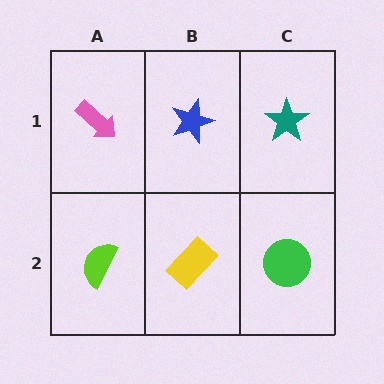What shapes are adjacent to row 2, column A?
A pink arrow (row 1, column A), a yellow rectangle (row 2, column B).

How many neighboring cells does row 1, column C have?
2.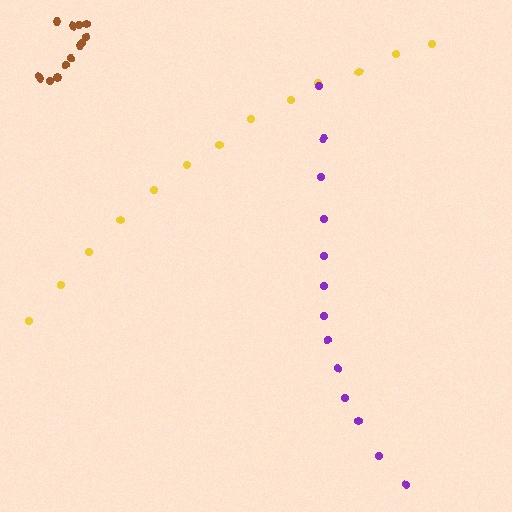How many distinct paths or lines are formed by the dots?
There are 3 distinct paths.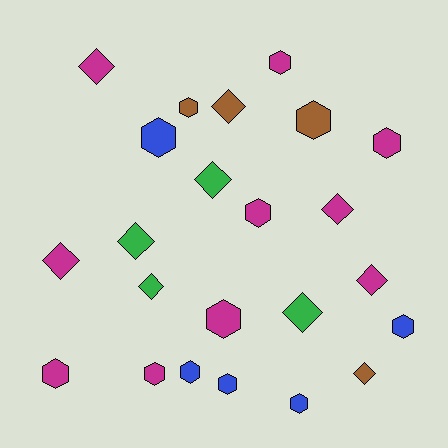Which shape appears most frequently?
Hexagon, with 13 objects.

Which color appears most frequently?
Magenta, with 10 objects.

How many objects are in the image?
There are 23 objects.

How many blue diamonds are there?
There are no blue diamonds.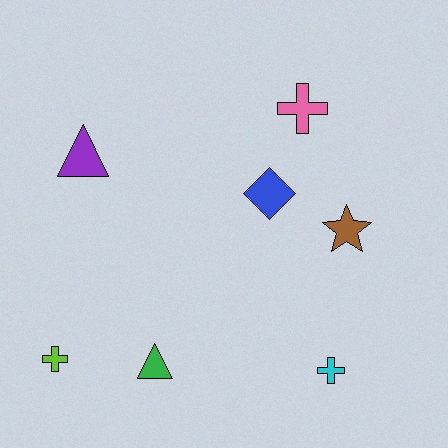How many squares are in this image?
There are no squares.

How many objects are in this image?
There are 7 objects.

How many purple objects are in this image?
There is 1 purple object.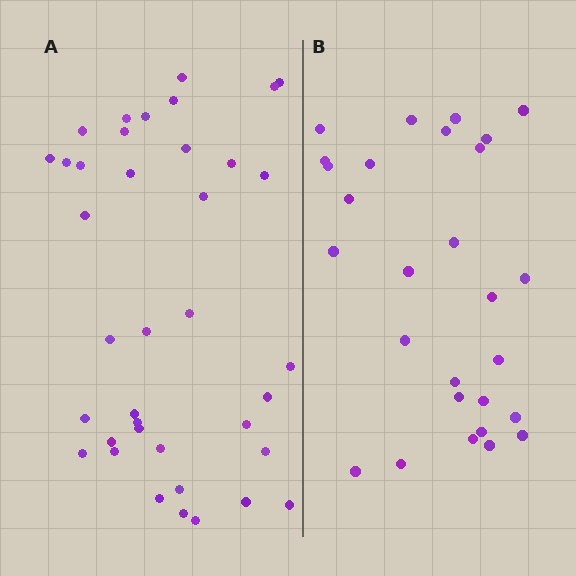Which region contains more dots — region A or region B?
Region A (the left region) has more dots.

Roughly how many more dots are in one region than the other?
Region A has roughly 10 or so more dots than region B.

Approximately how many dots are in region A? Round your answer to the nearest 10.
About 40 dots. (The exact count is 38, which rounds to 40.)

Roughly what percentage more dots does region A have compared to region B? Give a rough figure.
About 35% more.